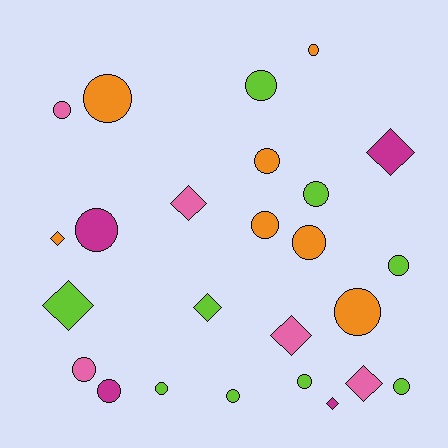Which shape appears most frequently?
Circle, with 17 objects.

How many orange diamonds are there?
There is 1 orange diamond.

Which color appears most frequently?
Lime, with 9 objects.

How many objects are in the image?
There are 25 objects.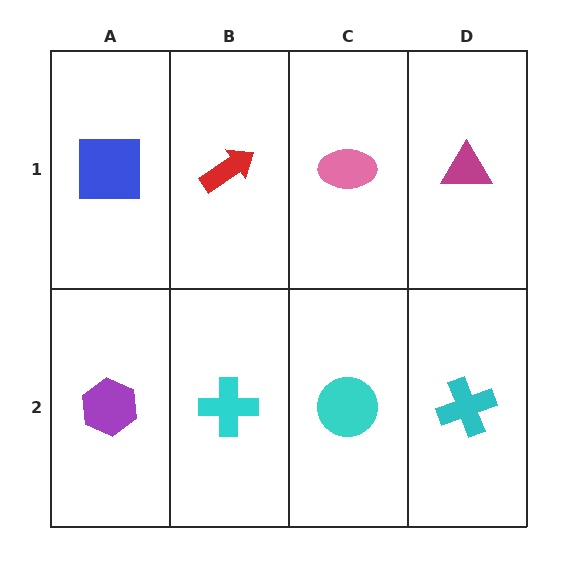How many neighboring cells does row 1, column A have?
2.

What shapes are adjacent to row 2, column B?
A red arrow (row 1, column B), a purple hexagon (row 2, column A), a cyan circle (row 2, column C).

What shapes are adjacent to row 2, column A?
A blue square (row 1, column A), a cyan cross (row 2, column B).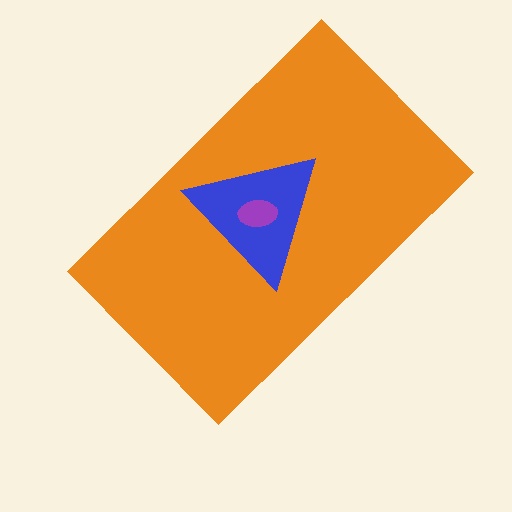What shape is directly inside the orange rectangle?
The blue triangle.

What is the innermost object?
The purple ellipse.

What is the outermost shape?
The orange rectangle.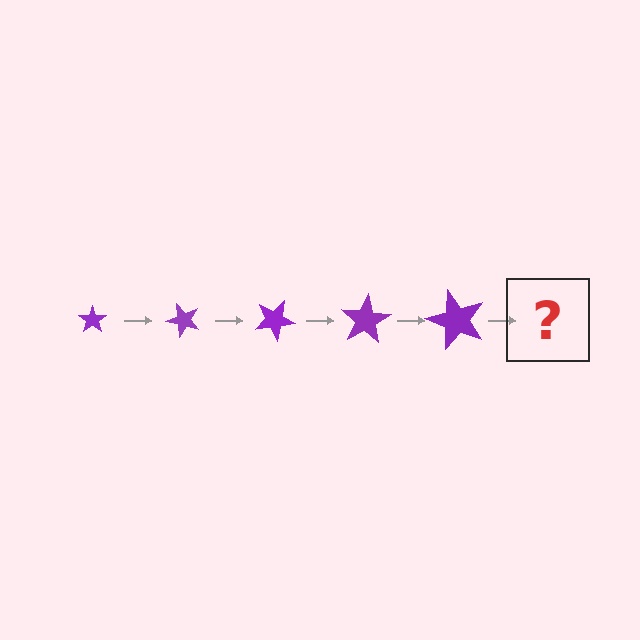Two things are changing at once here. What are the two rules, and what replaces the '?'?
The two rules are that the star grows larger each step and it rotates 50 degrees each step. The '?' should be a star, larger than the previous one and rotated 250 degrees from the start.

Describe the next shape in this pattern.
It should be a star, larger than the previous one and rotated 250 degrees from the start.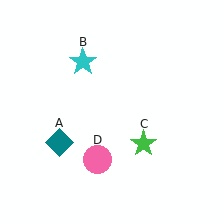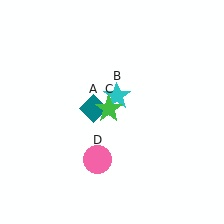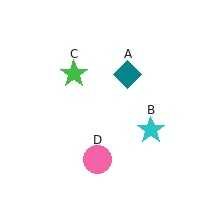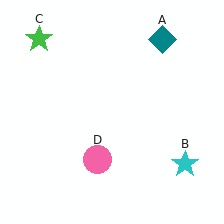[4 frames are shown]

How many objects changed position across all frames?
3 objects changed position: teal diamond (object A), cyan star (object B), green star (object C).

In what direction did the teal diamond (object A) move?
The teal diamond (object A) moved up and to the right.